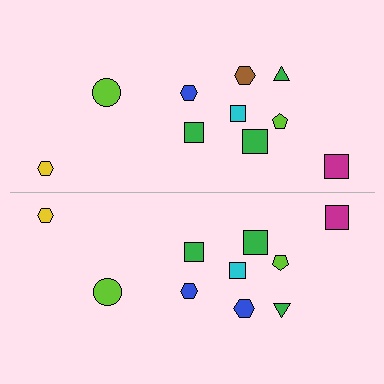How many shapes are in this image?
There are 20 shapes in this image.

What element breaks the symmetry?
The blue hexagon on the bottom side breaks the symmetry — its mirror counterpart is brown.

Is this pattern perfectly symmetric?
No, the pattern is not perfectly symmetric. The blue hexagon on the bottom side breaks the symmetry — its mirror counterpart is brown.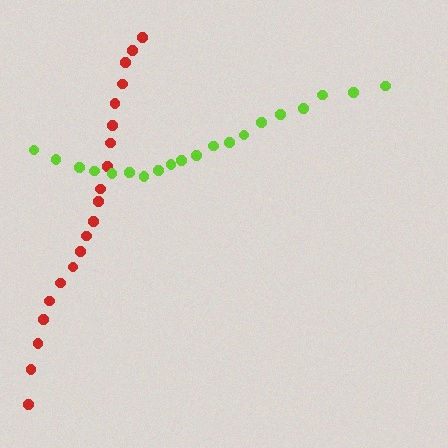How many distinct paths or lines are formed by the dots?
There are 2 distinct paths.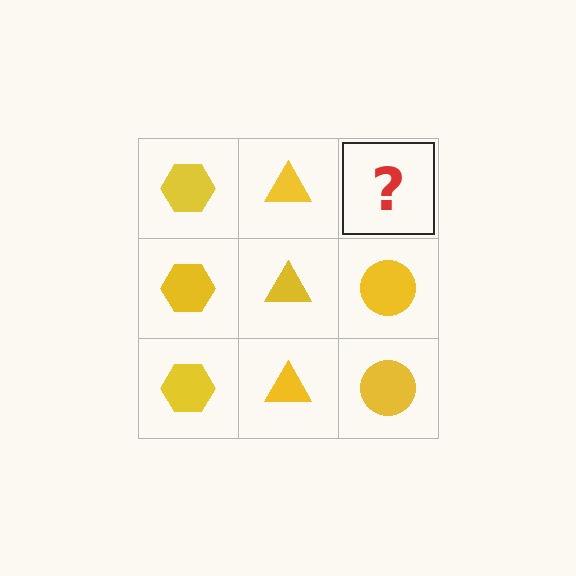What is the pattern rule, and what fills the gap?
The rule is that each column has a consistent shape. The gap should be filled with a yellow circle.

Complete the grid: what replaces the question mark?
The question mark should be replaced with a yellow circle.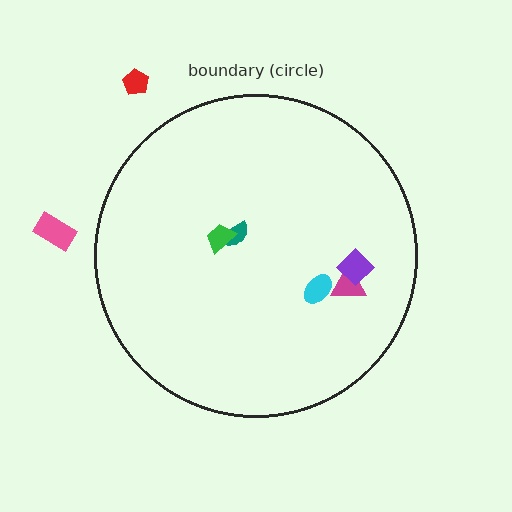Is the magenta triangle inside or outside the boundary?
Inside.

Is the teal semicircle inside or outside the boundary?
Inside.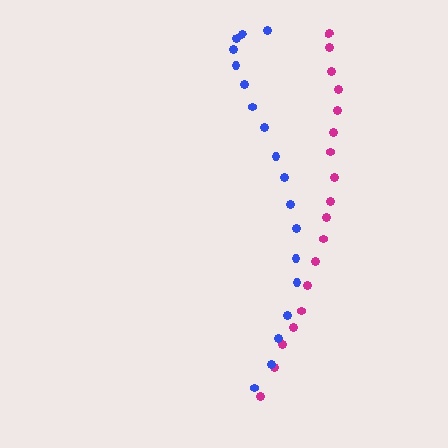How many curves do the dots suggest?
There are 2 distinct paths.